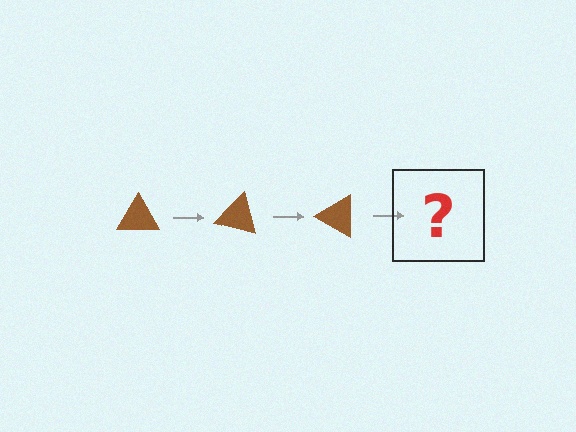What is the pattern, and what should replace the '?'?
The pattern is that the triangle rotates 15 degrees each step. The '?' should be a brown triangle rotated 45 degrees.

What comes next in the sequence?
The next element should be a brown triangle rotated 45 degrees.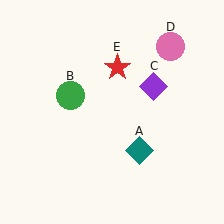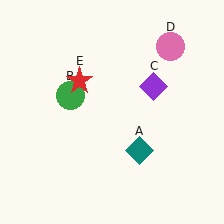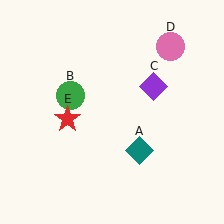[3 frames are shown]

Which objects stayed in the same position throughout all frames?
Teal diamond (object A) and green circle (object B) and purple diamond (object C) and pink circle (object D) remained stationary.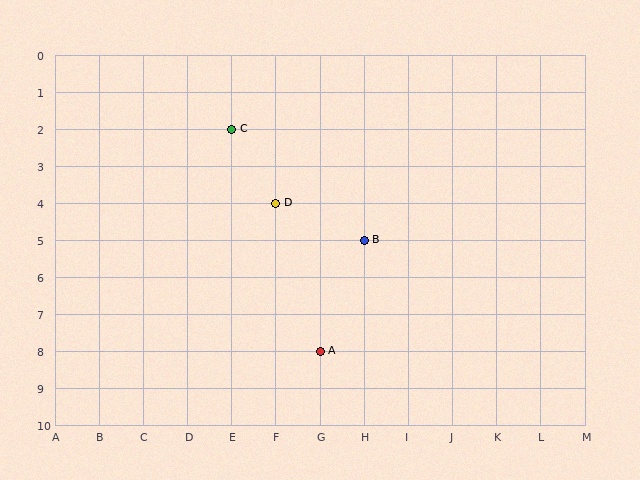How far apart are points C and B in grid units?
Points C and B are 3 columns and 3 rows apart (about 4.2 grid units diagonally).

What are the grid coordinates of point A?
Point A is at grid coordinates (G, 8).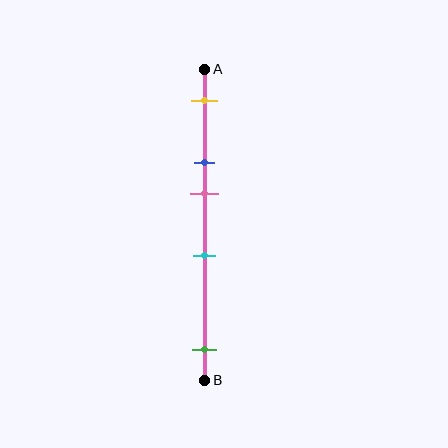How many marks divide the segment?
There are 5 marks dividing the segment.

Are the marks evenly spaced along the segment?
No, the marks are not evenly spaced.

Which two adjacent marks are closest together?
The blue and pink marks are the closest adjacent pair.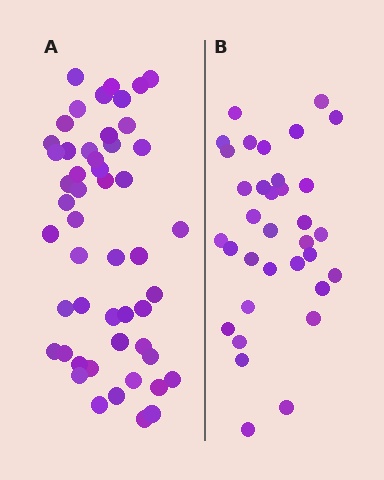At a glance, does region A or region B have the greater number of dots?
Region A (the left region) has more dots.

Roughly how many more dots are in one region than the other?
Region A has approximately 15 more dots than region B.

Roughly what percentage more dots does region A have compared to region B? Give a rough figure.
About 50% more.